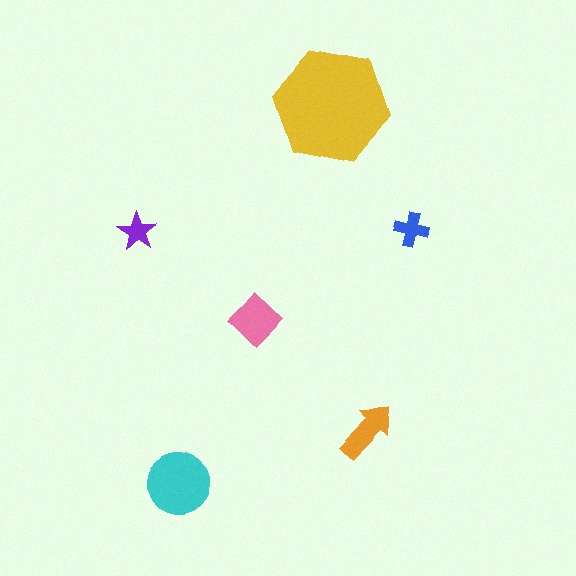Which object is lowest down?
The cyan circle is bottommost.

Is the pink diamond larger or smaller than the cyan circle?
Smaller.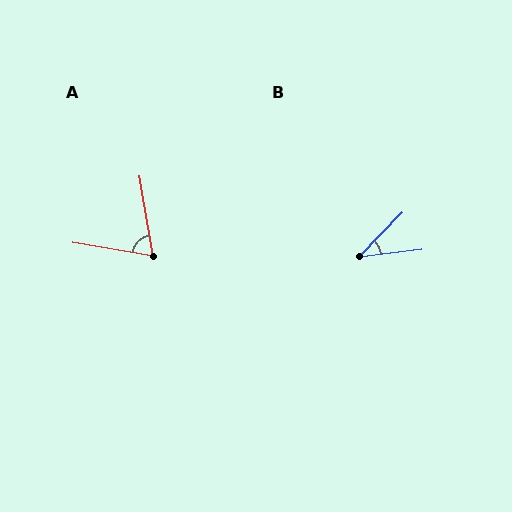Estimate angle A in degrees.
Approximately 71 degrees.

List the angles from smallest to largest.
B (39°), A (71°).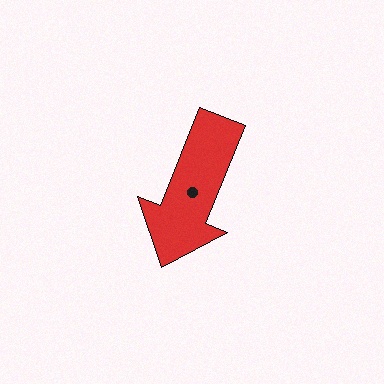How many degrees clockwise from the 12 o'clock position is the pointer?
Approximately 202 degrees.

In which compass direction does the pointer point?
South.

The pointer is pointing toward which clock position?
Roughly 7 o'clock.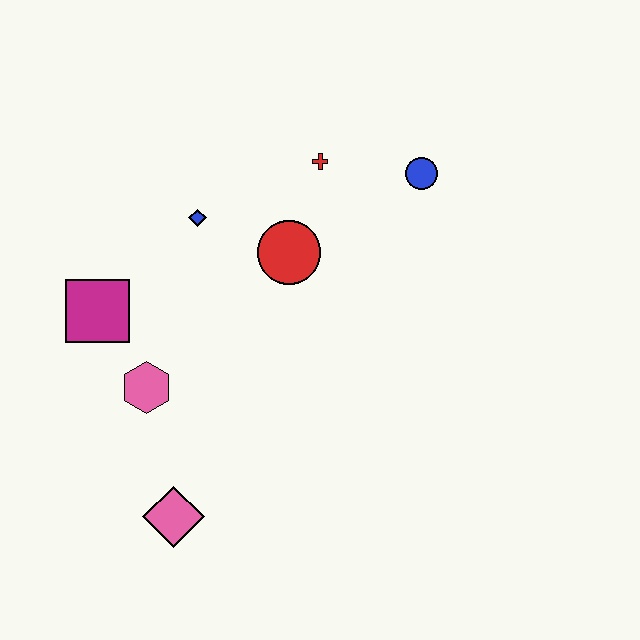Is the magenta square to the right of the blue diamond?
No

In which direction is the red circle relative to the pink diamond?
The red circle is above the pink diamond.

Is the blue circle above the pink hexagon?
Yes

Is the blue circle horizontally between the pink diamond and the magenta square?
No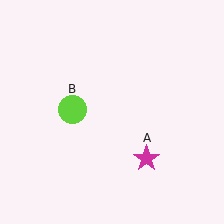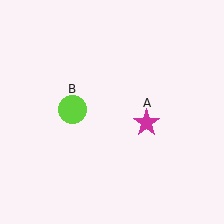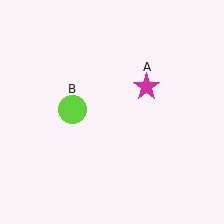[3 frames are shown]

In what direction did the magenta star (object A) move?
The magenta star (object A) moved up.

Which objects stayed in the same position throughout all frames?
Lime circle (object B) remained stationary.